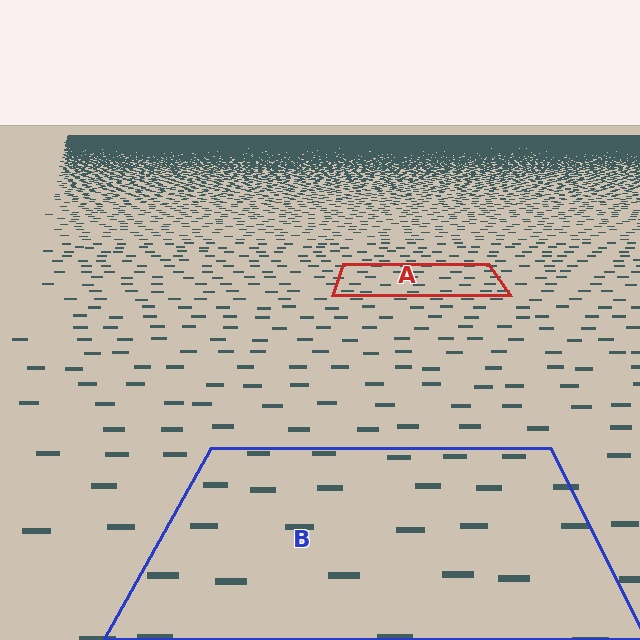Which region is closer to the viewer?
Region B is closer. The texture elements there are larger and more spread out.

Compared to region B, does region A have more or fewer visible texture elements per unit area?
Region A has more texture elements per unit area — they are packed more densely because it is farther away.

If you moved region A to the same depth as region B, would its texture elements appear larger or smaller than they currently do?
They would appear larger. At a closer depth, the same texture elements are projected at a bigger on-screen size.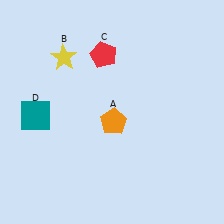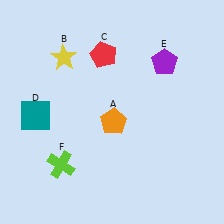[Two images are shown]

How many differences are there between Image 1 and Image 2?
There are 2 differences between the two images.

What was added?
A purple pentagon (E), a lime cross (F) were added in Image 2.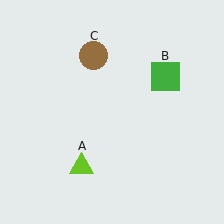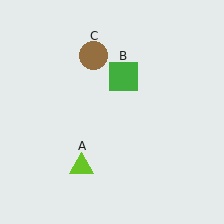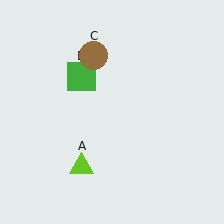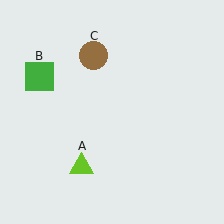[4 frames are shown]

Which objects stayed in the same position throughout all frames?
Lime triangle (object A) and brown circle (object C) remained stationary.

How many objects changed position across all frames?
1 object changed position: green square (object B).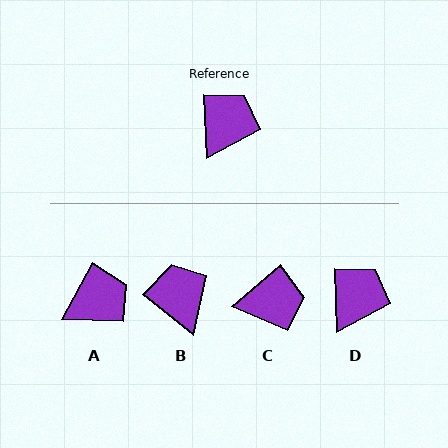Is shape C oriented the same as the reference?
No, it is off by about 52 degrees.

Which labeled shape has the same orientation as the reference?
D.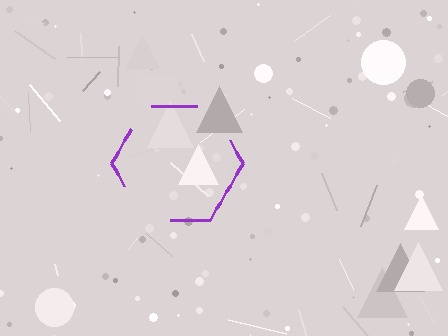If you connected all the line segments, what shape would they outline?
They would outline a hexagon.